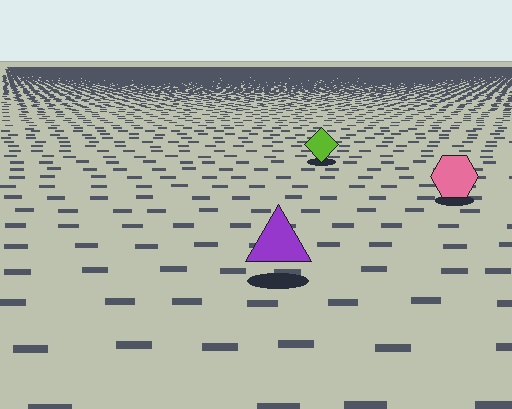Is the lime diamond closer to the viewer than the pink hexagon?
No. The pink hexagon is closer — you can tell from the texture gradient: the ground texture is coarser near it.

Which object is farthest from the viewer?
The lime diamond is farthest from the viewer. It appears smaller and the ground texture around it is denser.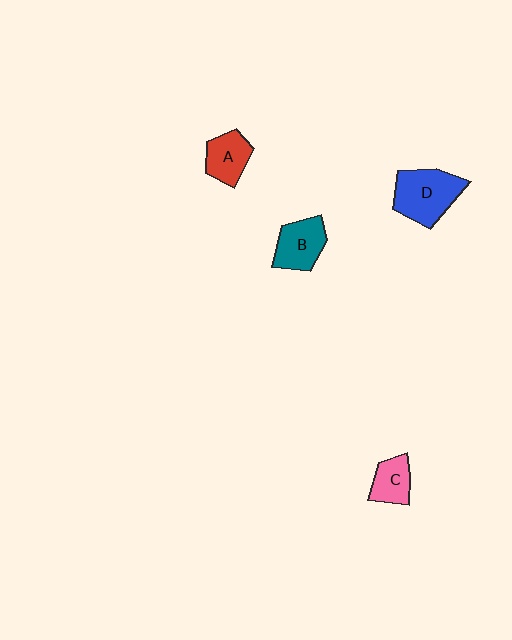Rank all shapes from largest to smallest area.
From largest to smallest: D (blue), B (teal), A (red), C (pink).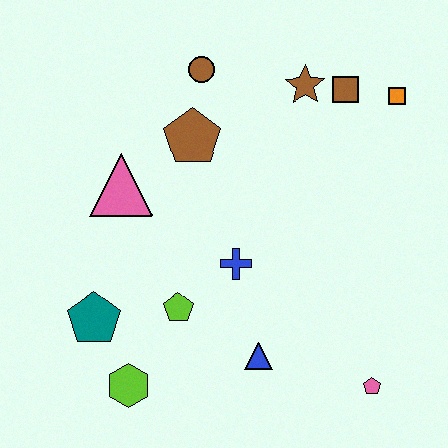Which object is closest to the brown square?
The brown star is closest to the brown square.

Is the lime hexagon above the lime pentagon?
No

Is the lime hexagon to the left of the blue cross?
Yes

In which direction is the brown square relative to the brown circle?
The brown square is to the right of the brown circle.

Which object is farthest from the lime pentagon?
The orange square is farthest from the lime pentagon.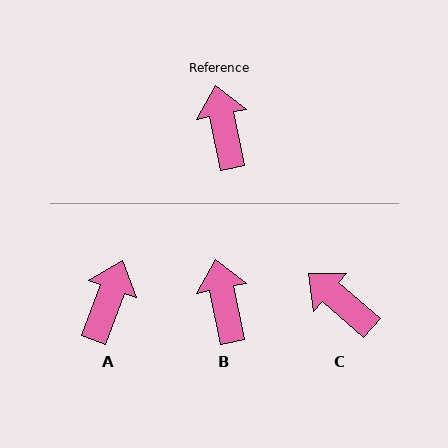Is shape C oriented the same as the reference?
No, it is off by about 37 degrees.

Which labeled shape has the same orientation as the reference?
B.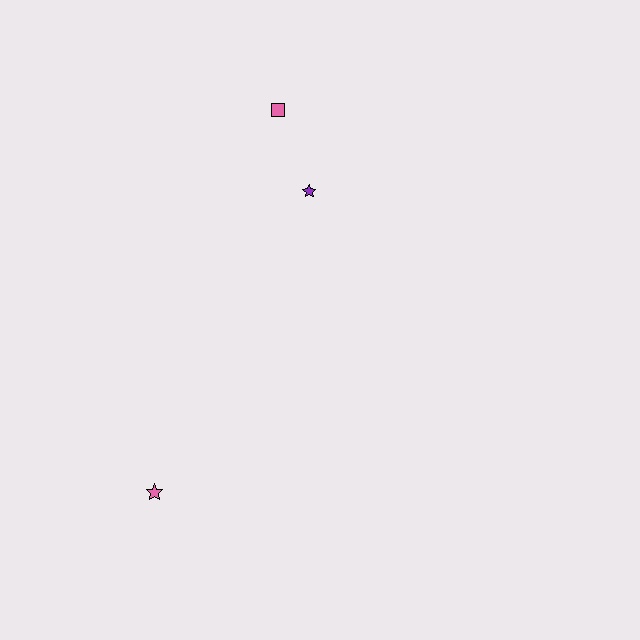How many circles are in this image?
There are no circles.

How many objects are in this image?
There are 3 objects.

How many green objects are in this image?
There are no green objects.